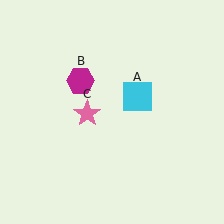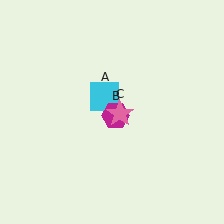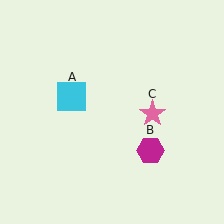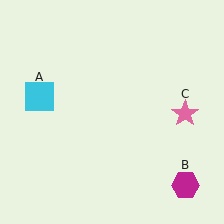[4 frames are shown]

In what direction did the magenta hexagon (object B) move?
The magenta hexagon (object B) moved down and to the right.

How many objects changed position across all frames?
3 objects changed position: cyan square (object A), magenta hexagon (object B), pink star (object C).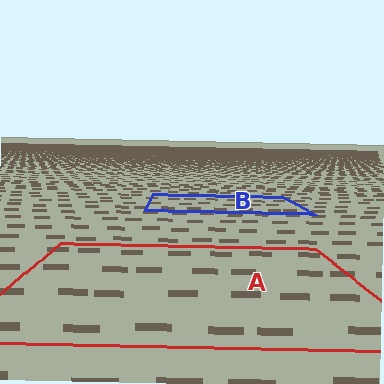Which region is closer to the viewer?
Region A is closer. The texture elements there are larger and more spread out.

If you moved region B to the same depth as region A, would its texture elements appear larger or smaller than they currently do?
They would appear larger. At a closer depth, the same texture elements are projected at a bigger on-screen size.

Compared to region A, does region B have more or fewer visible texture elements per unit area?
Region B has more texture elements per unit area — they are packed more densely because it is farther away.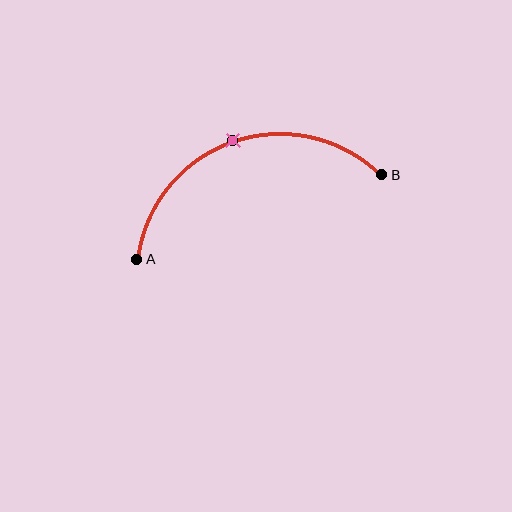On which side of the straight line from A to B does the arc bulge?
The arc bulges above the straight line connecting A and B.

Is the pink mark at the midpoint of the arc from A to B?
Yes. The pink mark lies on the arc at equal arc-length from both A and B — it is the arc midpoint.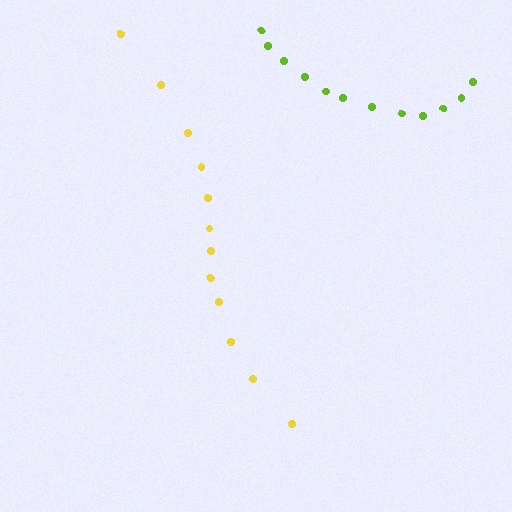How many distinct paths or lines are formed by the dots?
There are 2 distinct paths.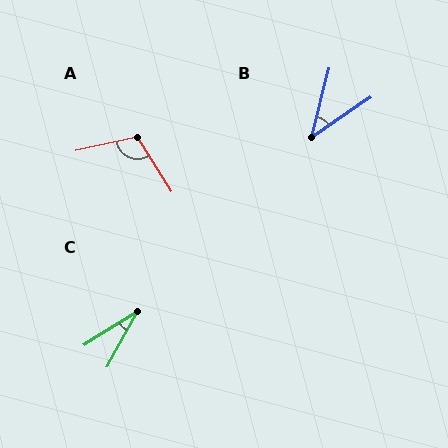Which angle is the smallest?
C, at approximately 29 degrees.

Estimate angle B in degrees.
Approximately 42 degrees.